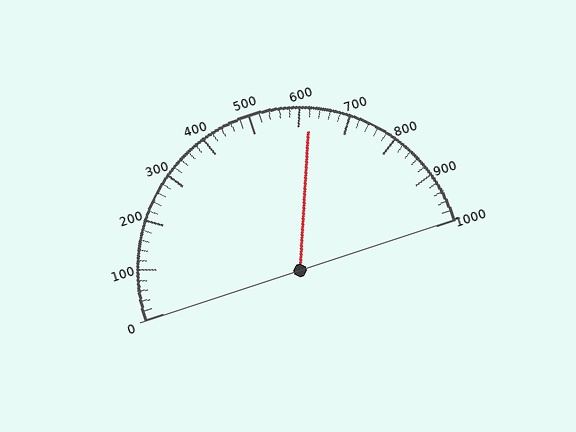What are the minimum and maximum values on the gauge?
The gauge ranges from 0 to 1000.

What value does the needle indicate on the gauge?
The needle indicates approximately 620.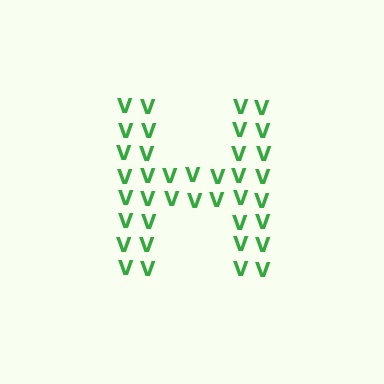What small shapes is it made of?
It is made of small letter V's.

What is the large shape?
The large shape is the letter H.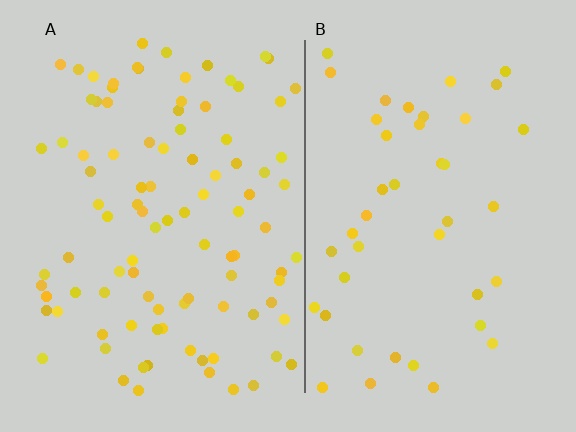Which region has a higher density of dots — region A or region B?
A (the left).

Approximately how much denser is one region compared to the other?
Approximately 2.2× — region A over region B.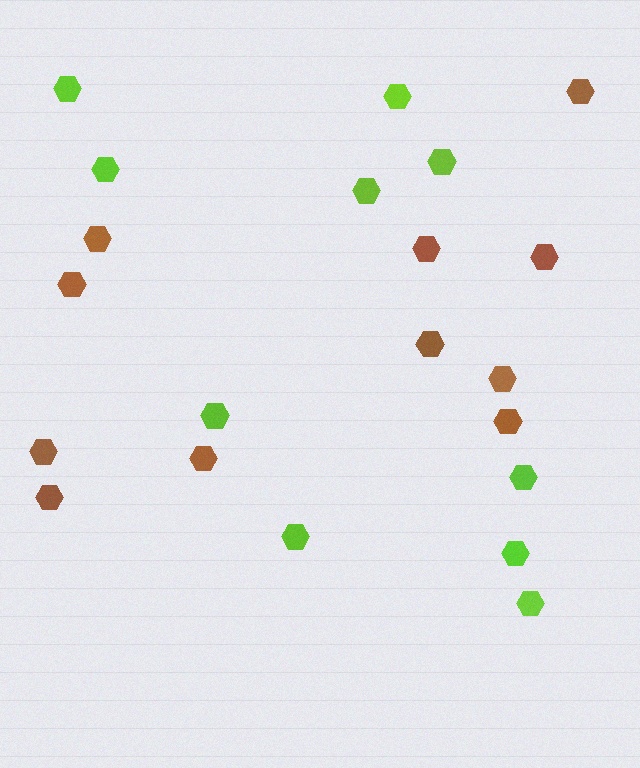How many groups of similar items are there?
There are 2 groups: one group of lime hexagons (10) and one group of brown hexagons (11).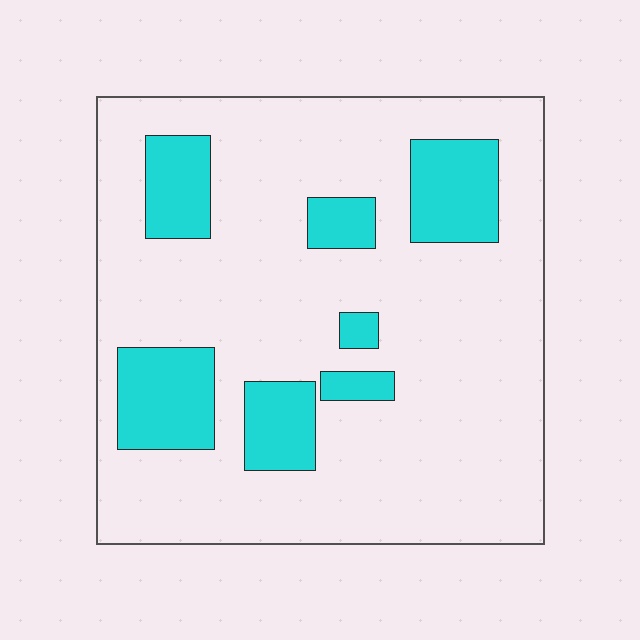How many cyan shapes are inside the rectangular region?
7.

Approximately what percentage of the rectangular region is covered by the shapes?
Approximately 20%.